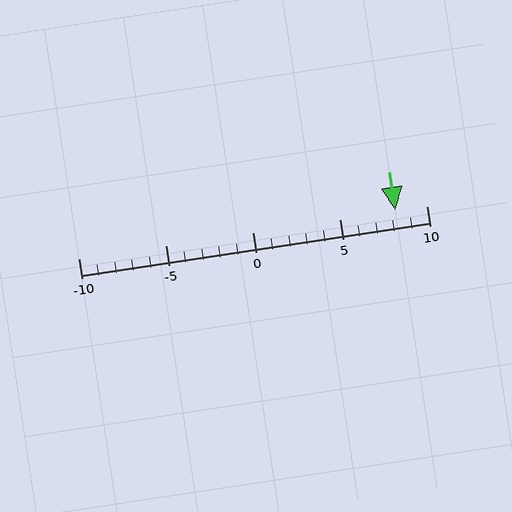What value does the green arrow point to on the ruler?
The green arrow points to approximately 8.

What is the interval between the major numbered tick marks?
The major tick marks are spaced 5 units apart.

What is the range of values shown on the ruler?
The ruler shows values from -10 to 10.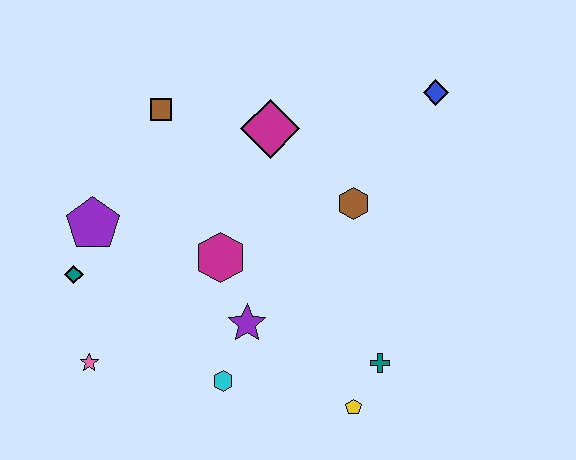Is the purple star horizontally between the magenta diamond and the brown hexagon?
No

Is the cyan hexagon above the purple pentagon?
No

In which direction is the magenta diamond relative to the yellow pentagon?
The magenta diamond is above the yellow pentagon.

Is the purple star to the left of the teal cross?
Yes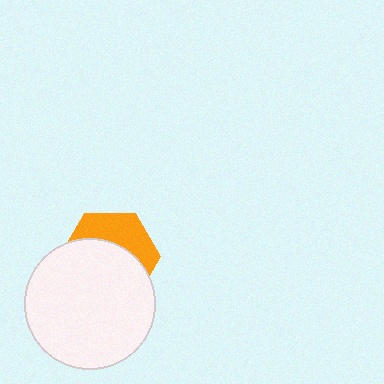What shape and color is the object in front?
The object in front is a white circle.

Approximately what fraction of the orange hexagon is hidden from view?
Roughly 63% of the orange hexagon is hidden behind the white circle.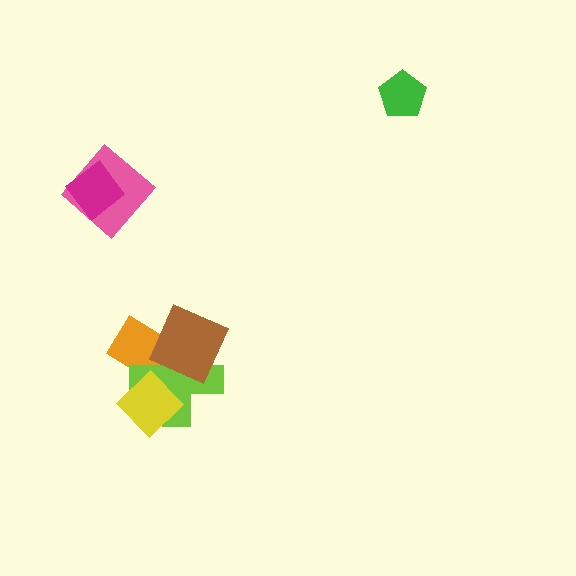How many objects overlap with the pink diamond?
1 object overlaps with the pink diamond.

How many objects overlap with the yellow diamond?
2 objects overlap with the yellow diamond.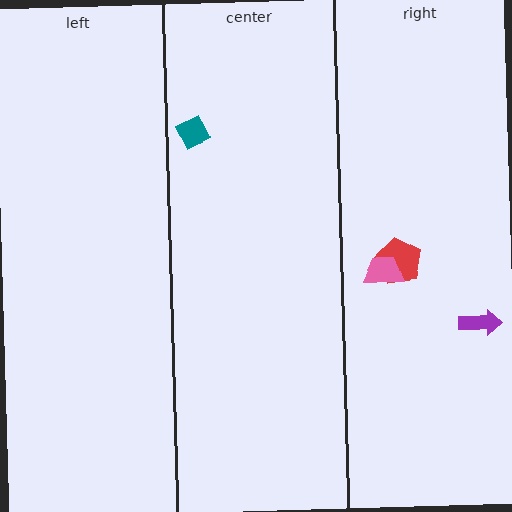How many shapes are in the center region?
1.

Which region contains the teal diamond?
The center region.